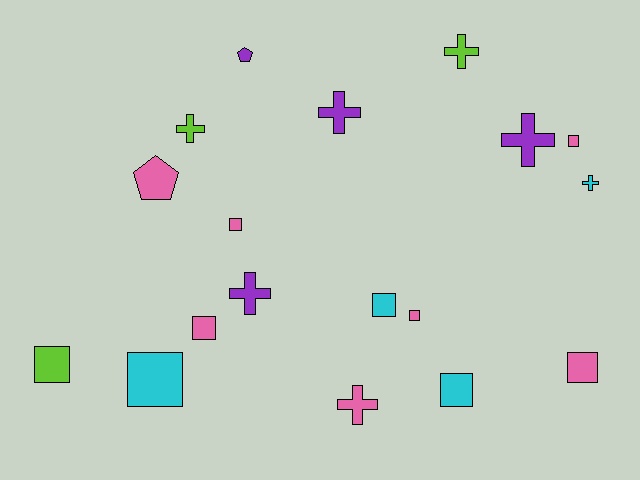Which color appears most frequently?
Pink, with 7 objects.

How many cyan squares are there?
There are 3 cyan squares.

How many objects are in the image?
There are 18 objects.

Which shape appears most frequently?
Square, with 9 objects.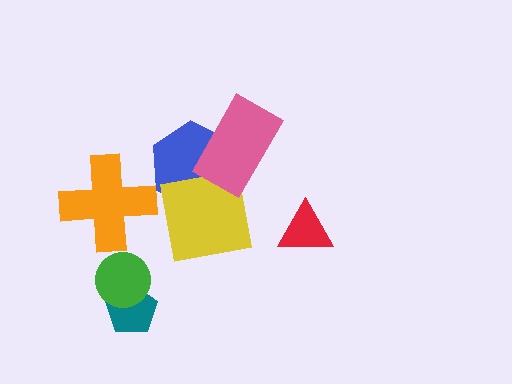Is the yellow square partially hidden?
No, no other shape covers it.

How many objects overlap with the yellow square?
1 object overlaps with the yellow square.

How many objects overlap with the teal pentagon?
1 object overlaps with the teal pentagon.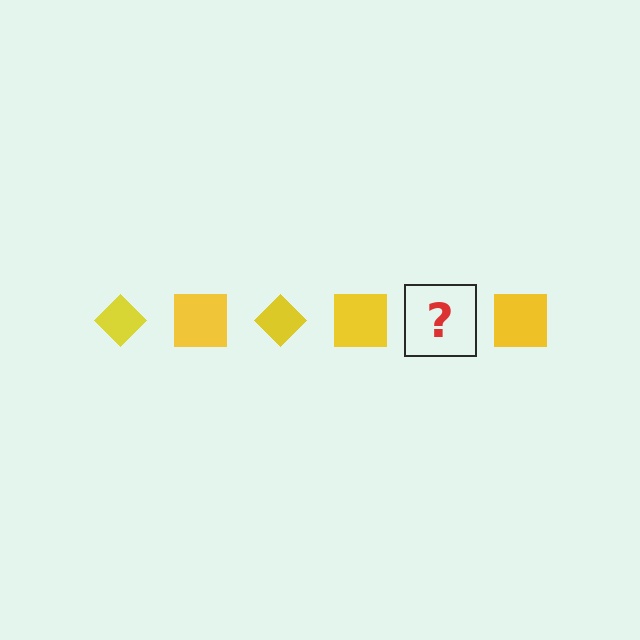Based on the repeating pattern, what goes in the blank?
The blank should be a yellow diamond.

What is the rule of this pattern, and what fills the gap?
The rule is that the pattern cycles through diamond, square shapes in yellow. The gap should be filled with a yellow diamond.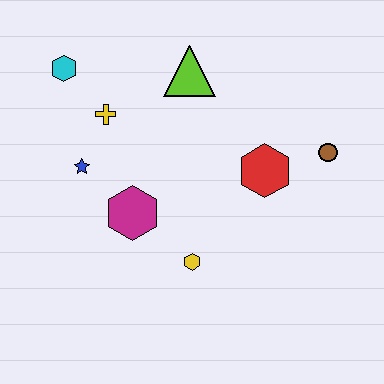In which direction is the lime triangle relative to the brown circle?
The lime triangle is to the left of the brown circle.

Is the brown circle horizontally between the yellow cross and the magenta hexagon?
No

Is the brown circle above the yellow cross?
No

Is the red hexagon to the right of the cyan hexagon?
Yes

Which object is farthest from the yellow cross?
The brown circle is farthest from the yellow cross.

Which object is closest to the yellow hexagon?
The magenta hexagon is closest to the yellow hexagon.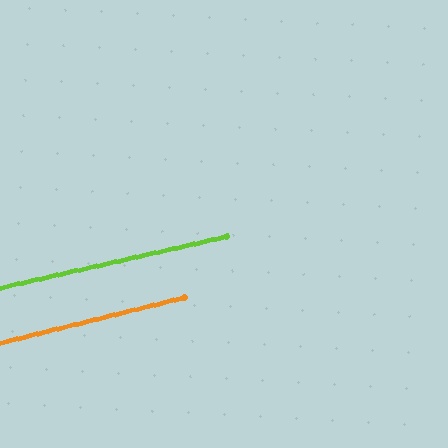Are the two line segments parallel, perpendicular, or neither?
Parallel — their directions differ by only 0.9°.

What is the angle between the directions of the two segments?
Approximately 1 degree.